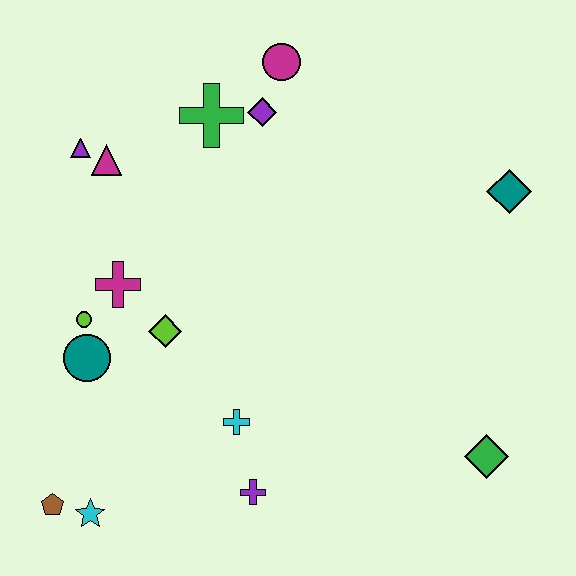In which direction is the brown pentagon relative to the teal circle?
The brown pentagon is below the teal circle.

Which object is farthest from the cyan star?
The teal diamond is farthest from the cyan star.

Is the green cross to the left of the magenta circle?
Yes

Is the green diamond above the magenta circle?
No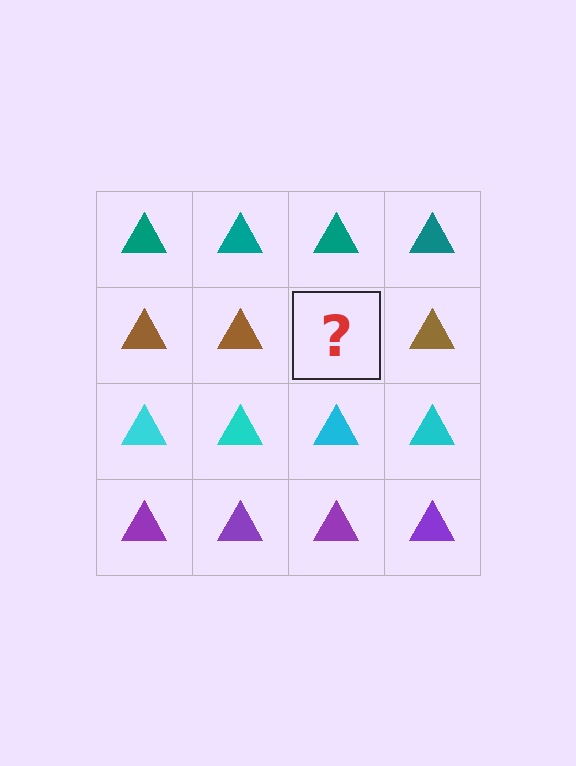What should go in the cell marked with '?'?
The missing cell should contain a brown triangle.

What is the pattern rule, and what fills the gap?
The rule is that each row has a consistent color. The gap should be filled with a brown triangle.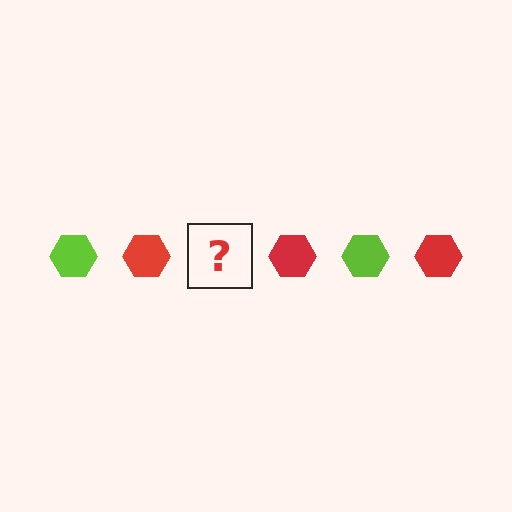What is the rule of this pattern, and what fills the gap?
The rule is that the pattern cycles through lime, red hexagons. The gap should be filled with a lime hexagon.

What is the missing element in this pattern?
The missing element is a lime hexagon.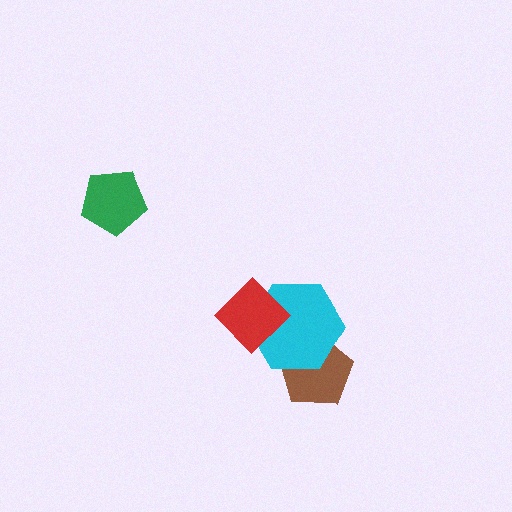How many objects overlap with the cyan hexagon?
2 objects overlap with the cyan hexagon.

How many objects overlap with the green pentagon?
0 objects overlap with the green pentagon.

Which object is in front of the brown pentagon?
The cyan hexagon is in front of the brown pentagon.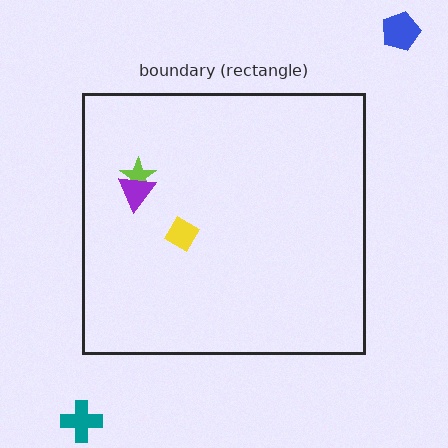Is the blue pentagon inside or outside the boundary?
Outside.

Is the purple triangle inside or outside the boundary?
Inside.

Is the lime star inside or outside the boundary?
Inside.